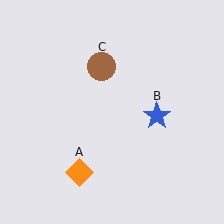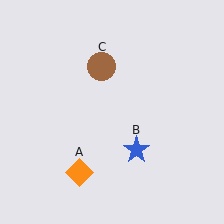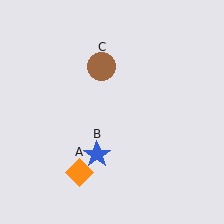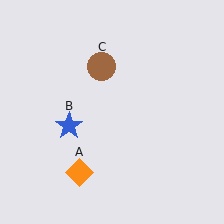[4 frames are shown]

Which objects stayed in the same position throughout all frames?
Orange diamond (object A) and brown circle (object C) remained stationary.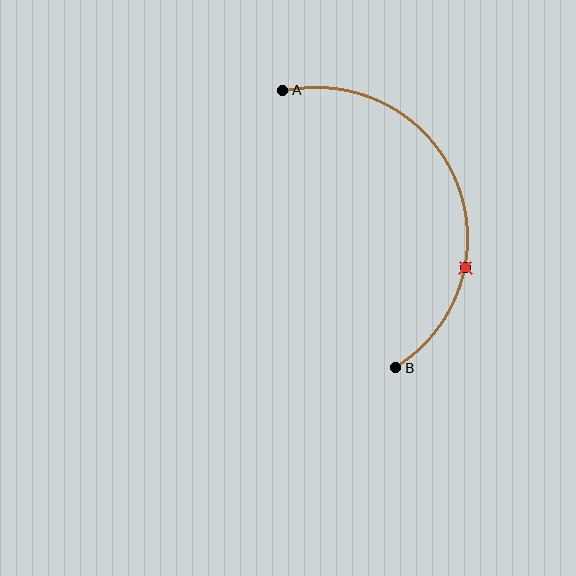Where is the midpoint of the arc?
The arc midpoint is the point on the curve farthest from the straight line joining A and B. It sits to the right of that line.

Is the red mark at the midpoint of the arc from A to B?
No. The red mark lies on the arc but is closer to endpoint B. The arc midpoint would be at the point on the curve equidistant along the arc from both A and B.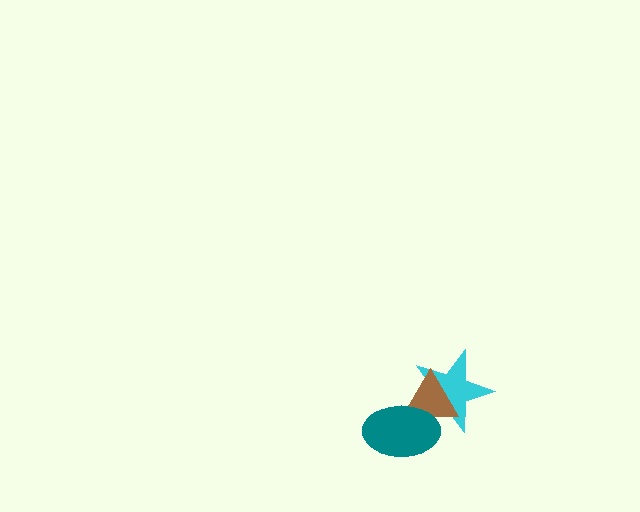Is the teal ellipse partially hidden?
No, no other shape covers it.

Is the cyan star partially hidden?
Yes, it is partially covered by another shape.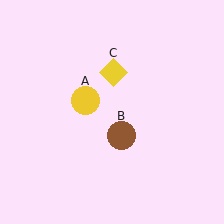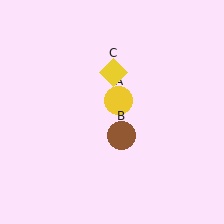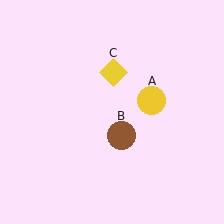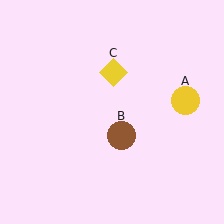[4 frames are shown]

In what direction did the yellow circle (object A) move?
The yellow circle (object A) moved right.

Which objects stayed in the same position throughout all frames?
Brown circle (object B) and yellow diamond (object C) remained stationary.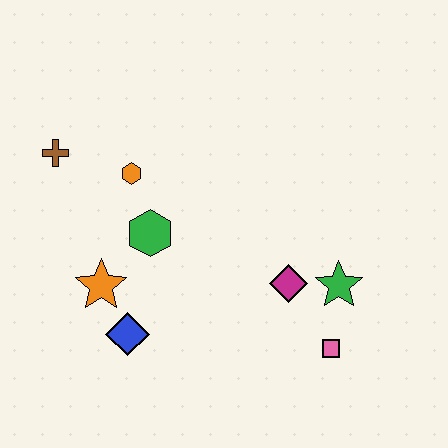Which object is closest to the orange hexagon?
The green hexagon is closest to the orange hexagon.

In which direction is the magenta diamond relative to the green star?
The magenta diamond is to the left of the green star.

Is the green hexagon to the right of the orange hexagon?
Yes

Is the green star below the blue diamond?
No